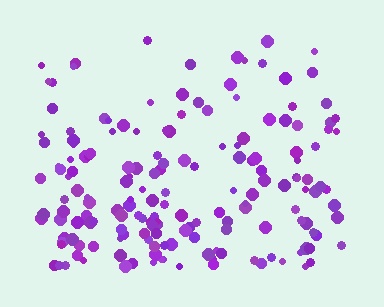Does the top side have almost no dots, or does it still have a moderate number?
Still a moderate number, just noticeably fewer than the bottom.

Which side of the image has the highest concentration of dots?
The bottom.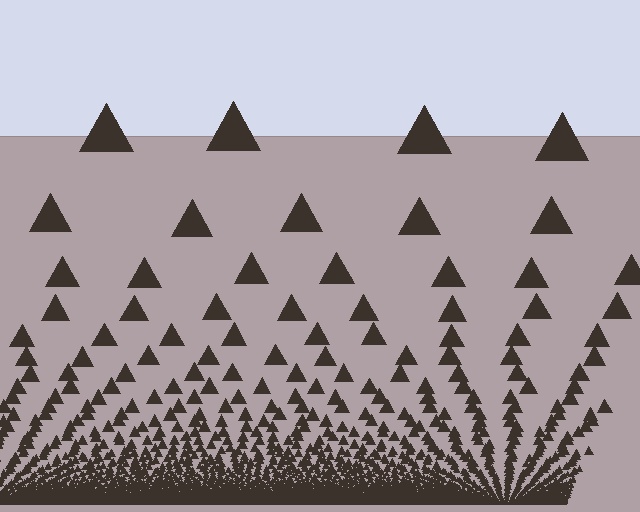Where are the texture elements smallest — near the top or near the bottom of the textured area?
Near the bottom.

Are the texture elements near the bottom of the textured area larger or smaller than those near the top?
Smaller. The gradient is inverted — elements near the bottom are smaller and denser.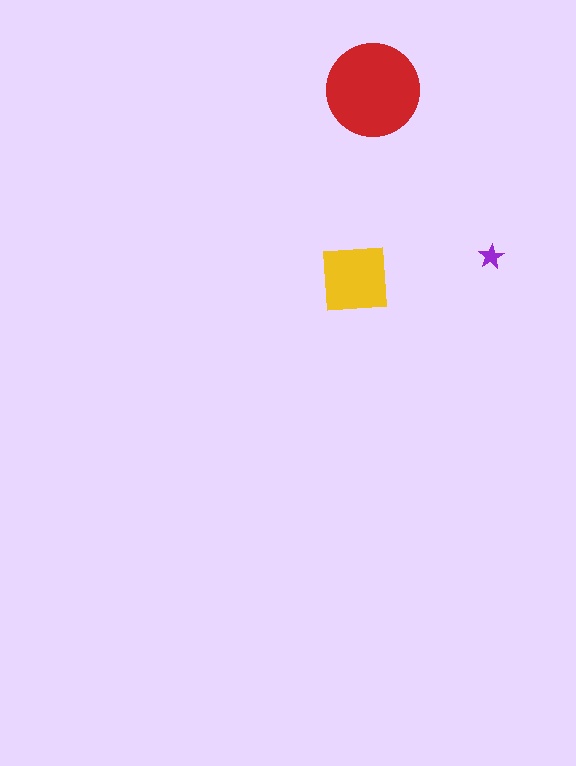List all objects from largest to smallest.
The red circle, the yellow square, the purple star.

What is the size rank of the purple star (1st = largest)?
3rd.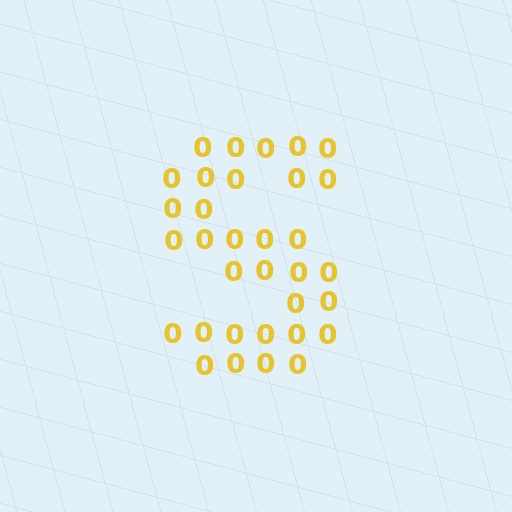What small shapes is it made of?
It is made of small digit 0's.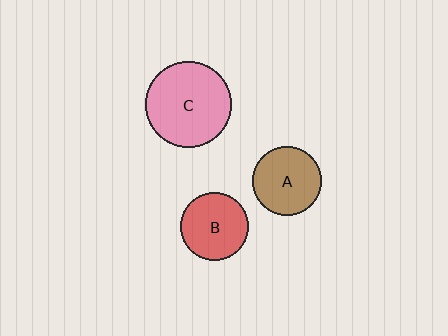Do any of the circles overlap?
No, none of the circles overlap.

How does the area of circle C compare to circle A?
Approximately 1.6 times.